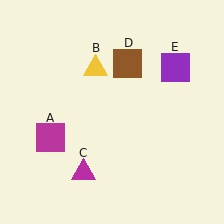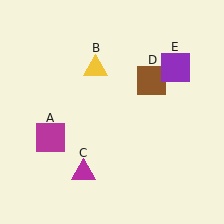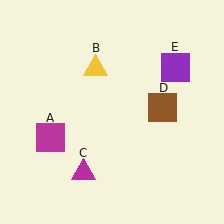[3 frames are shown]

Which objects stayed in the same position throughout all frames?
Magenta square (object A) and yellow triangle (object B) and magenta triangle (object C) and purple square (object E) remained stationary.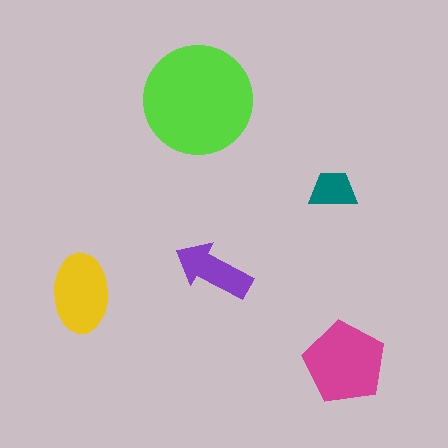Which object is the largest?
The lime circle.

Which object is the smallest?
The teal trapezoid.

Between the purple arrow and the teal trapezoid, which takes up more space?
The purple arrow.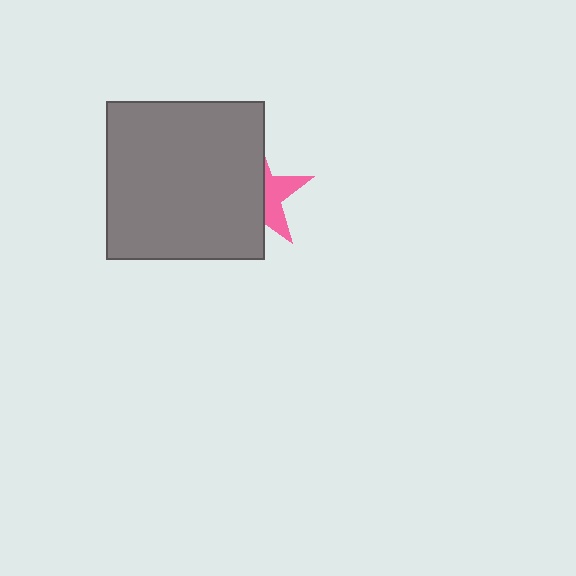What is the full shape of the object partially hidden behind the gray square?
The partially hidden object is a pink star.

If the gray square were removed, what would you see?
You would see the complete pink star.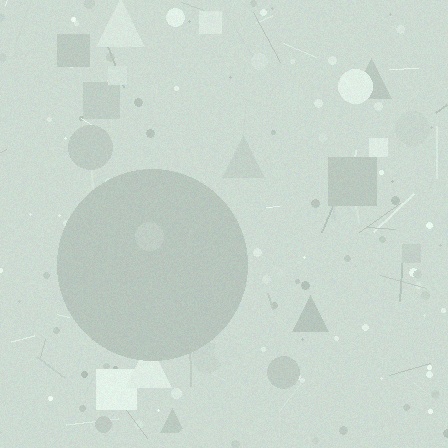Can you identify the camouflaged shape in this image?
The camouflaged shape is a circle.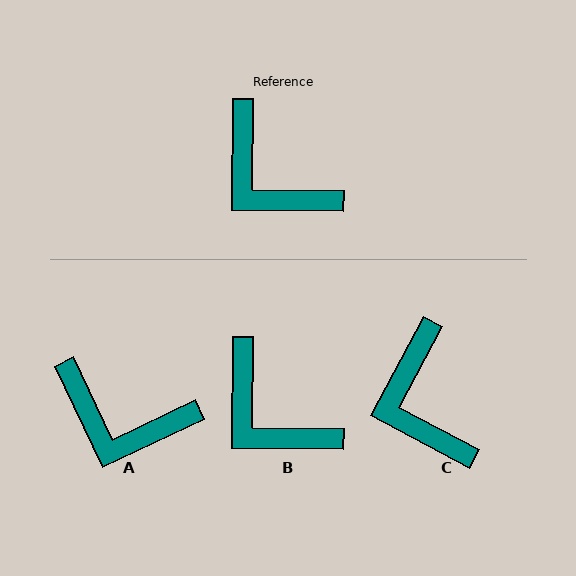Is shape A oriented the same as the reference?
No, it is off by about 26 degrees.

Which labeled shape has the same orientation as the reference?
B.